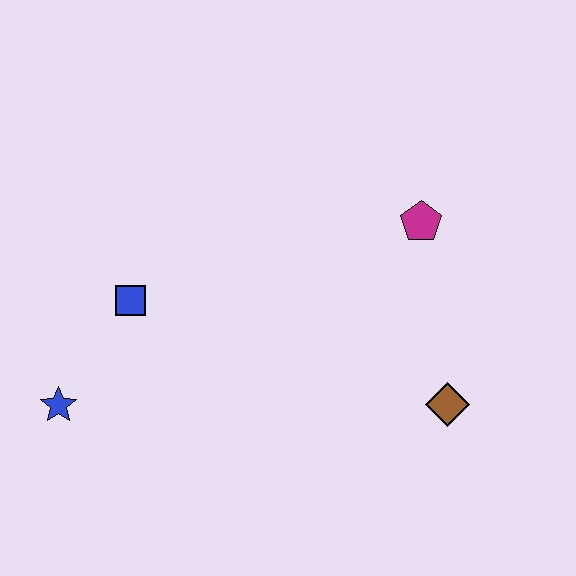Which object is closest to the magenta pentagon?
The brown diamond is closest to the magenta pentagon.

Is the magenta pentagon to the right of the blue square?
Yes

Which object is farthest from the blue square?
The brown diamond is farthest from the blue square.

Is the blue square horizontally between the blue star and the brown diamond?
Yes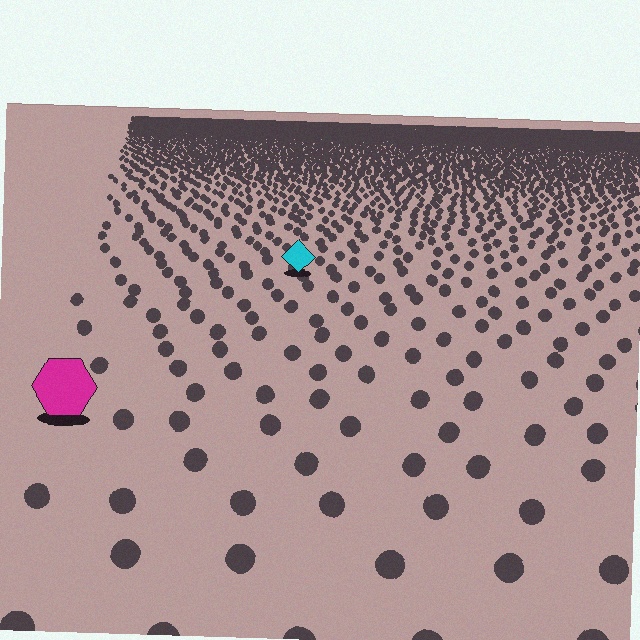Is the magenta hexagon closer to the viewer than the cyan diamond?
Yes. The magenta hexagon is closer — you can tell from the texture gradient: the ground texture is coarser near it.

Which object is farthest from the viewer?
The cyan diamond is farthest from the viewer. It appears smaller and the ground texture around it is denser.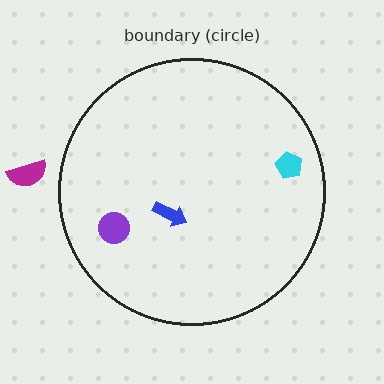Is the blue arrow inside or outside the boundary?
Inside.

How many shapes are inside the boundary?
3 inside, 1 outside.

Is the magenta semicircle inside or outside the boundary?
Outside.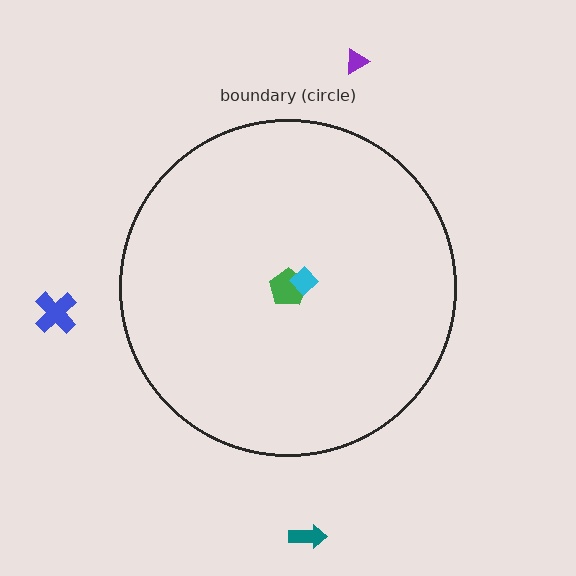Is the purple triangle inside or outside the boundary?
Outside.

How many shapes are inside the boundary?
2 inside, 3 outside.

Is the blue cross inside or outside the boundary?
Outside.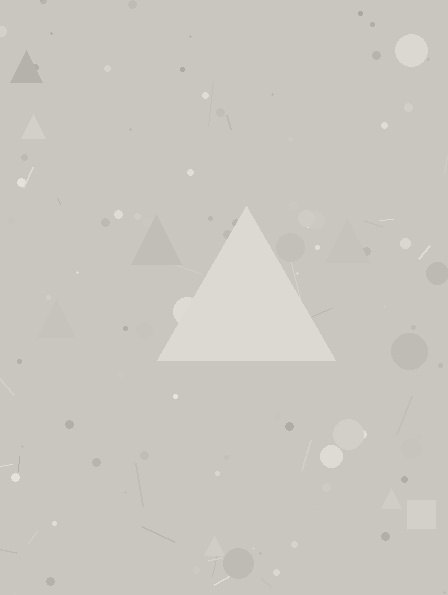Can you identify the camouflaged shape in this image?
The camouflaged shape is a triangle.